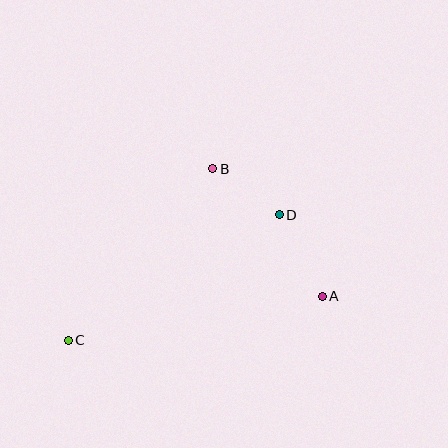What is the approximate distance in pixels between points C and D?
The distance between C and D is approximately 246 pixels.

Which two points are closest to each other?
Points B and D are closest to each other.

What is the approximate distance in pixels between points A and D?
The distance between A and D is approximately 92 pixels.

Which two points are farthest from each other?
Points A and C are farthest from each other.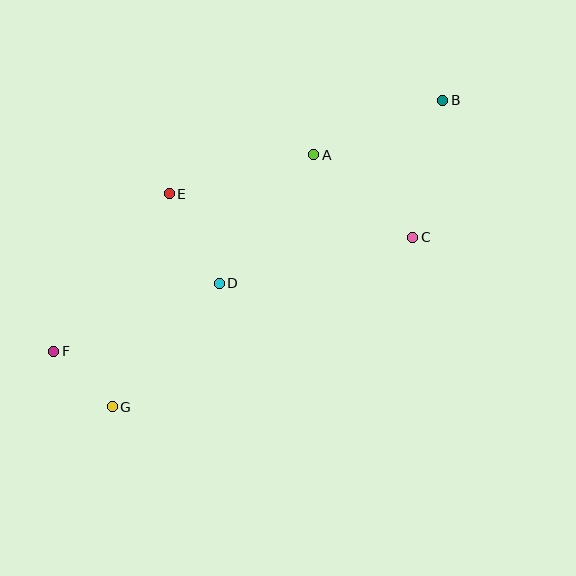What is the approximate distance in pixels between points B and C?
The distance between B and C is approximately 140 pixels.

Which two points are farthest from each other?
Points B and F are farthest from each other.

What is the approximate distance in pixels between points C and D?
The distance between C and D is approximately 199 pixels.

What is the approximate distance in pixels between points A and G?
The distance between A and G is approximately 323 pixels.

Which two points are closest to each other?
Points F and G are closest to each other.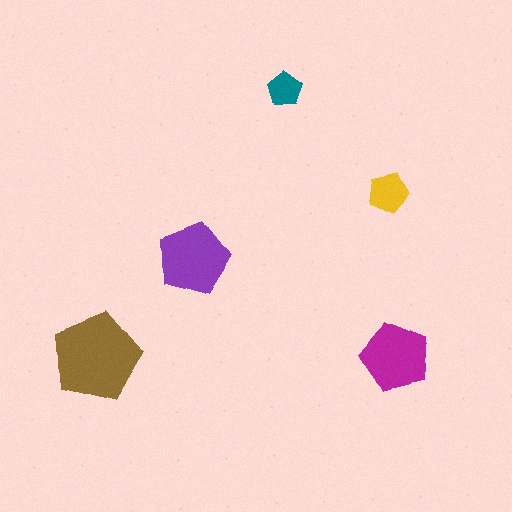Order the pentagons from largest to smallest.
the brown one, the purple one, the magenta one, the yellow one, the teal one.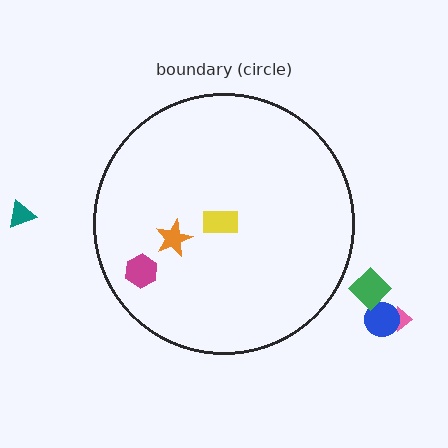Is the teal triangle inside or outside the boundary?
Outside.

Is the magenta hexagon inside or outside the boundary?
Inside.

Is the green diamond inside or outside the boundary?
Outside.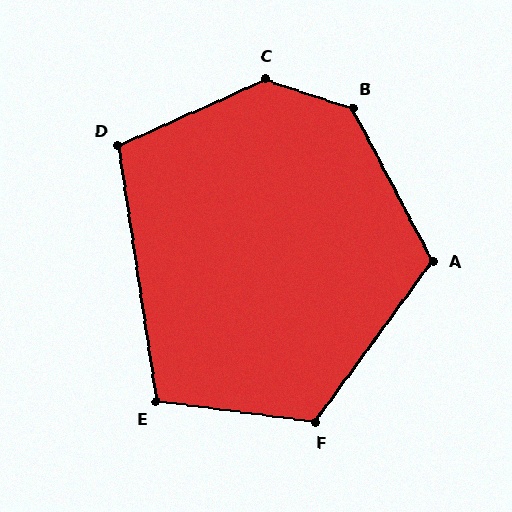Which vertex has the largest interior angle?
C, at approximately 138 degrees.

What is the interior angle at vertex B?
Approximately 136 degrees (obtuse).